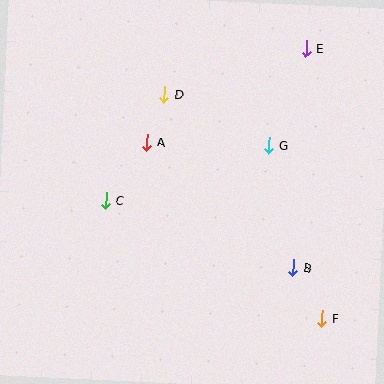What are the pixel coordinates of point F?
Point F is at (322, 318).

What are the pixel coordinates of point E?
Point E is at (306, 49).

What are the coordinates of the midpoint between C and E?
The midpoint between C and E is at (206, 125).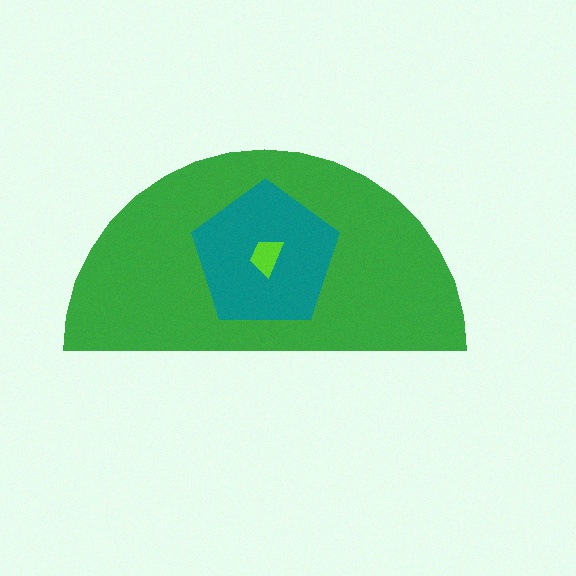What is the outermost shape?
The green semicircle.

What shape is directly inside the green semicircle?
The teal pentagon.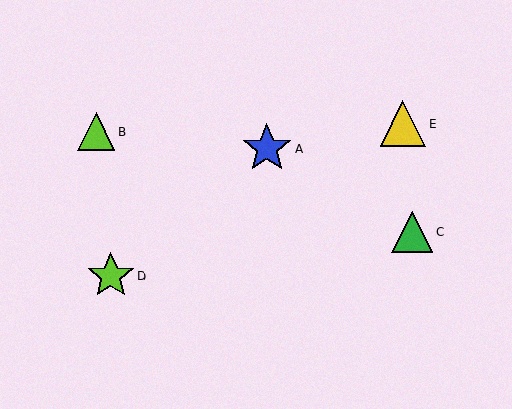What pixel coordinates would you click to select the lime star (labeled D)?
Click at (111, 276) to select the lime star D.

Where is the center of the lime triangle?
The center of the lime triangle is at (96, 132).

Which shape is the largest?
The blue star (labeled A) is the largest.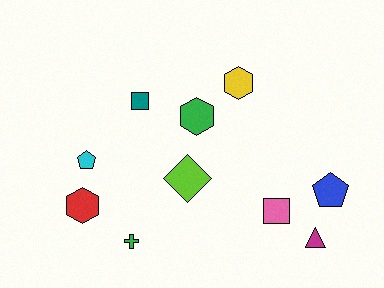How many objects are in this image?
There are 10 objects.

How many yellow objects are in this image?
There is 1 yellow object.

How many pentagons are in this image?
There are 2 pentagons.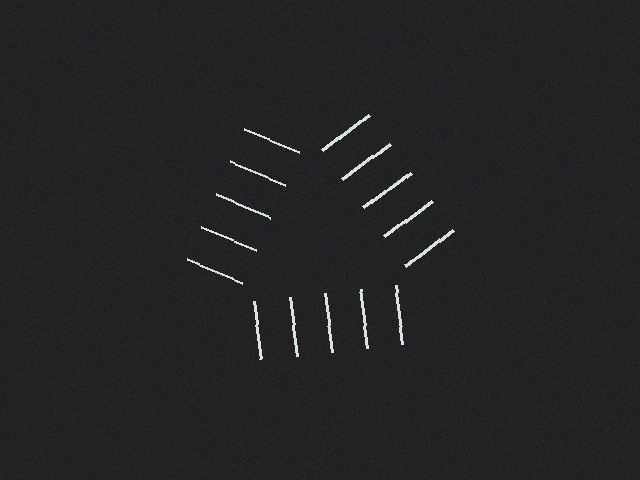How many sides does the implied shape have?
3 sides — the line-ends trace a triangle.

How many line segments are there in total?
15 — 5 along each of the 3 edges.